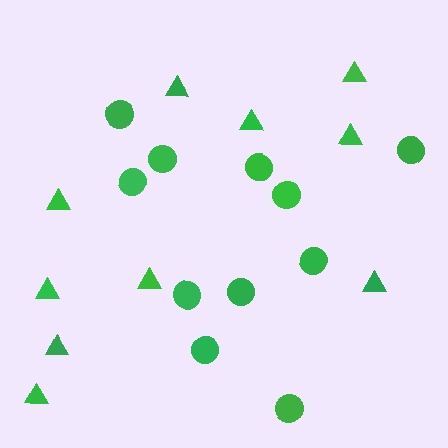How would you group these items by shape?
There are 2 groups: one group of triangles (10) and one group of circles (11).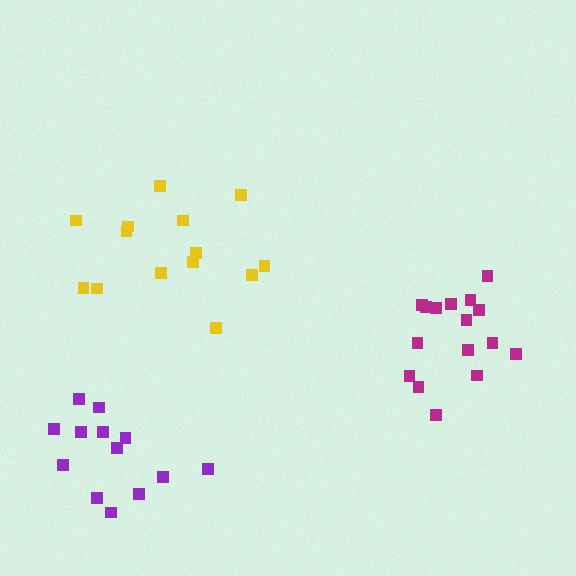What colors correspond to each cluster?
The clusters are colored: yellow, magenta, purple.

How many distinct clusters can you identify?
There are 3 distinct clusters.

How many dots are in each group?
Group 1: 14 dots, Group 2: 16 dots, Group 3: 13 dots (43 total).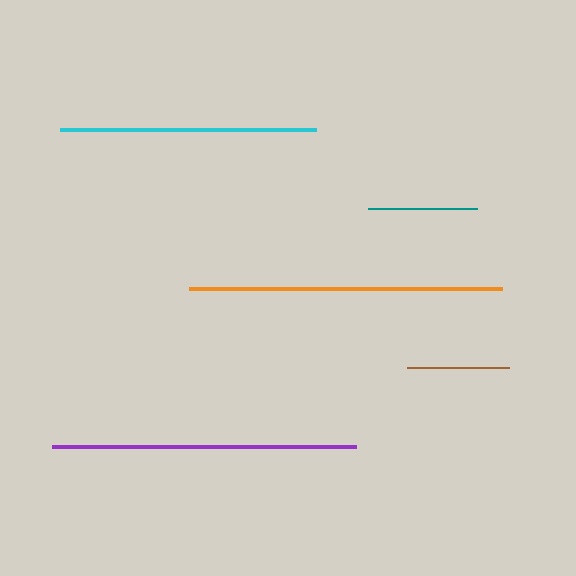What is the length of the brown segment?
The brown segment is approximately 102 pixels long.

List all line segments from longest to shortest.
From longest to shortest: orange, purple, cyan, teal, brown.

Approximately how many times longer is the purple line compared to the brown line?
The purple line is approximately 3.0 times the length of the brown line.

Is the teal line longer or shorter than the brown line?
The teal line is longer than the brown line.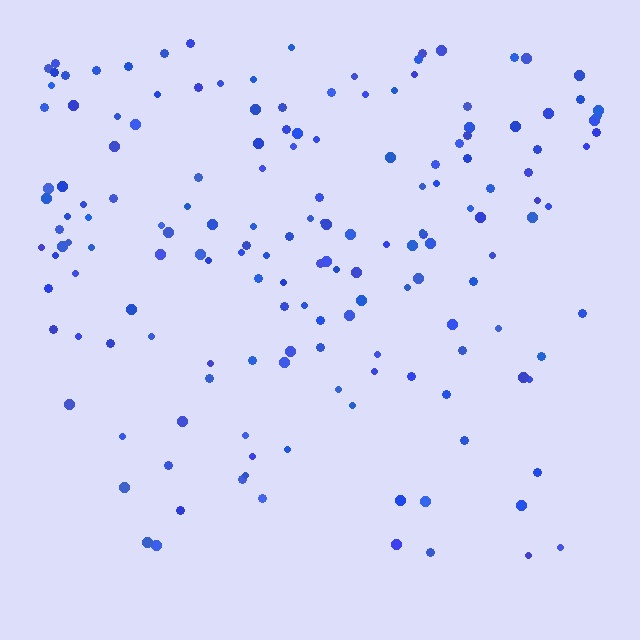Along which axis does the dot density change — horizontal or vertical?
Vertical.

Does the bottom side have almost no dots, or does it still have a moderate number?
Still a moderate number, just noticeably fewer than the top.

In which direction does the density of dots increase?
From bottom to top, with the top side densest.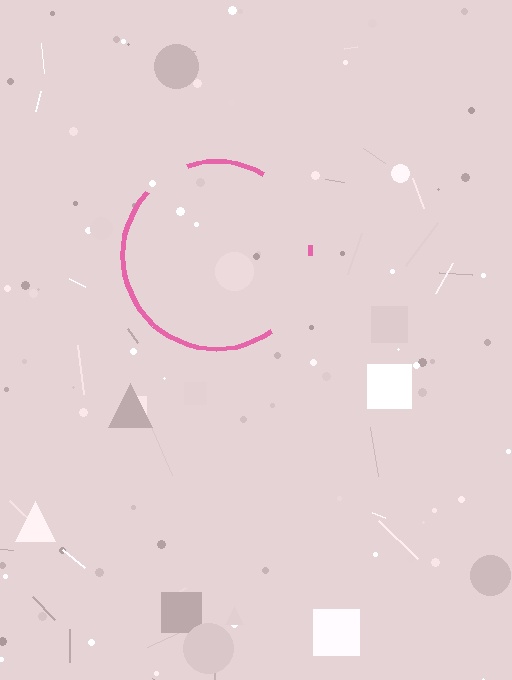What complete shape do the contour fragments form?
The contour fragments form a circle.